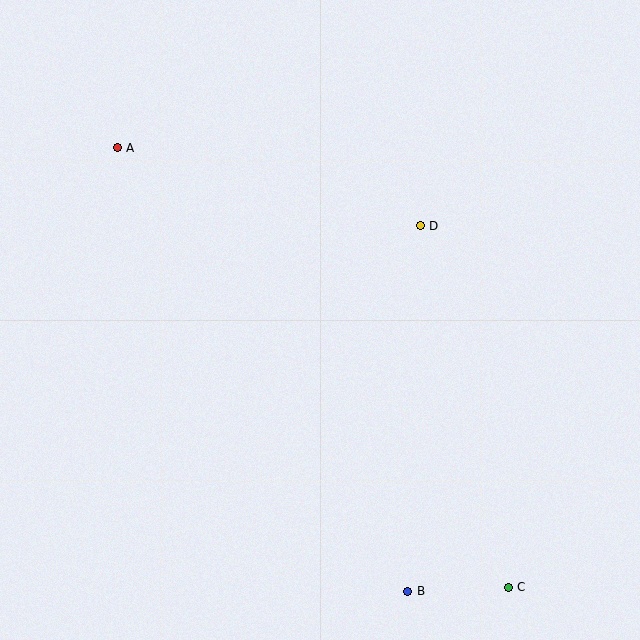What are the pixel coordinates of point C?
Point C is at (508, 587).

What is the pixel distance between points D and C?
The distance between D and C is 372 pixels.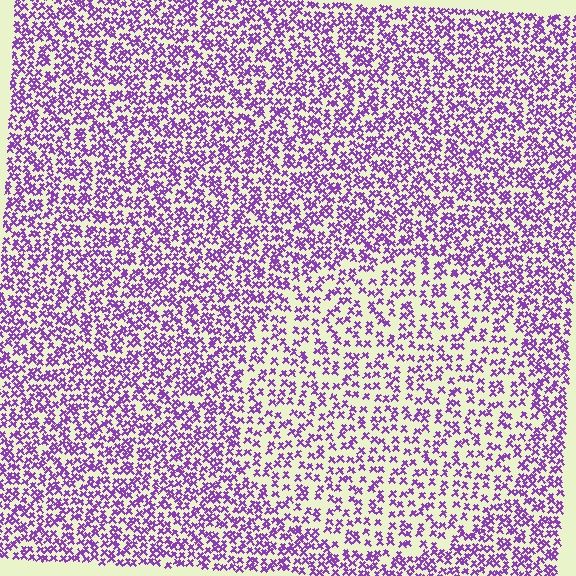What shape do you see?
I see a circle.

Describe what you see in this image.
The image contains small purple elements arranged at two different densities. A circle-shaped region is visible where the elements are less densely packed than the surrounding area.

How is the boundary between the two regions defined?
The boundary is defined by a change in element density (approximately 1.7x ratio). All elements are the same color, size, and shape.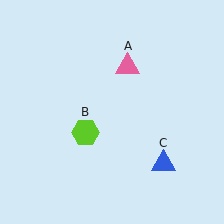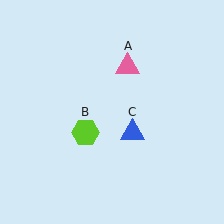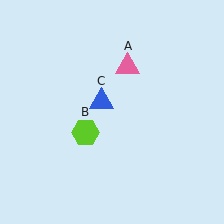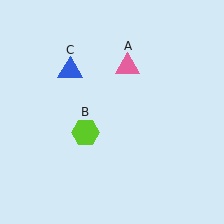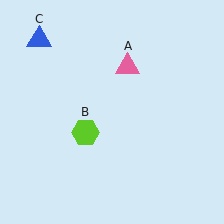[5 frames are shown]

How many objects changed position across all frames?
1 object changed position: blue triangle (object C).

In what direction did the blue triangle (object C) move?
The blue triangle (object C) moved up and to the left.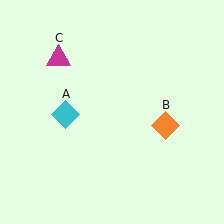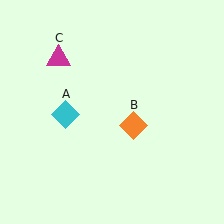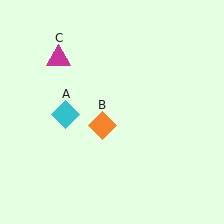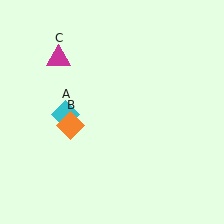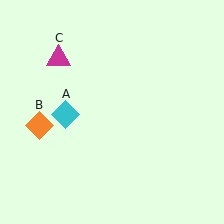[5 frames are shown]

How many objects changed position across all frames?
1 object changed position: orange diamond (object B).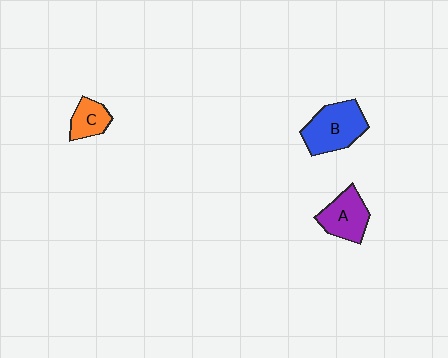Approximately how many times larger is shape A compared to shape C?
Approximately 1.5 times.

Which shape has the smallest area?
Shape C (orange).